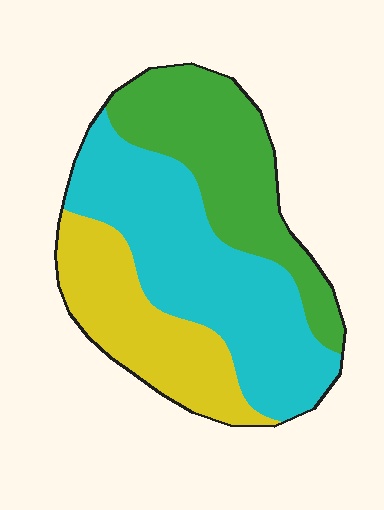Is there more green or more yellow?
Green.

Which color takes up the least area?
Yellow, at roughly 25%.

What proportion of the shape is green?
Green covers 31% of the shape.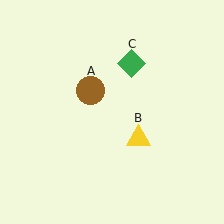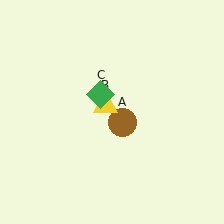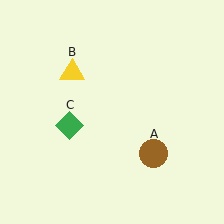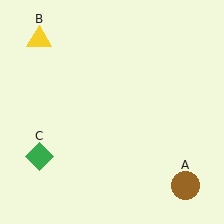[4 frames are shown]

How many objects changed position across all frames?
3 objects changed position: brown circle (object A), yellow triangle (object B), green diamond (object C).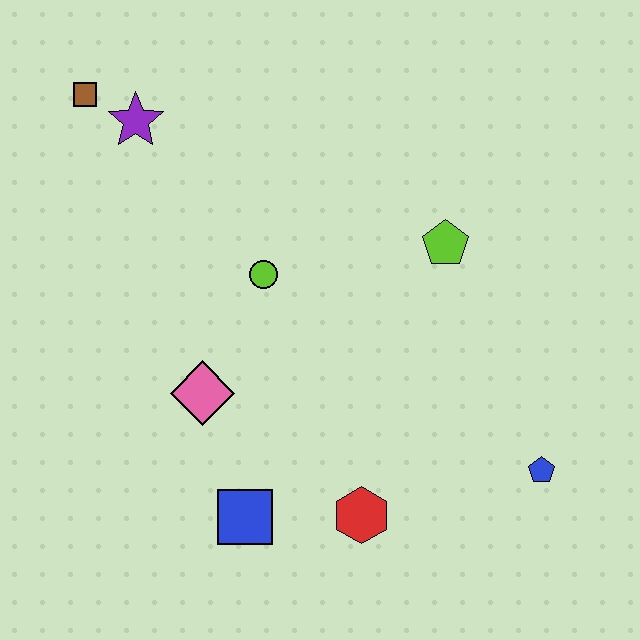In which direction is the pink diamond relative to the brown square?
The pink diamond is below the brown square.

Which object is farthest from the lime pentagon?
The brown square is farthest from the lime pentagon.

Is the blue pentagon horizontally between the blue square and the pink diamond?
No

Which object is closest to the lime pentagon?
The lime circle is closest to the lime pentagon.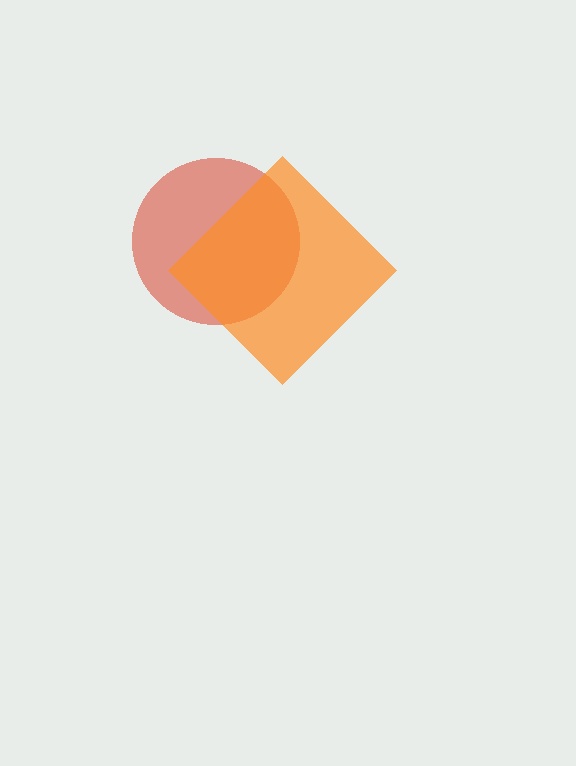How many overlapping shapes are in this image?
There are 2 overlapping shapes in the image.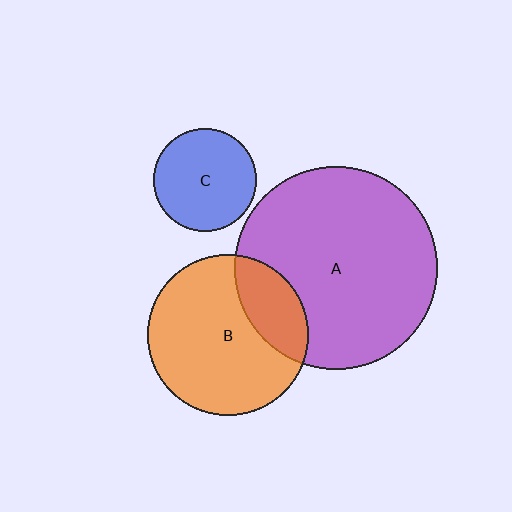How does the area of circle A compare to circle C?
Approximately 3.9 times.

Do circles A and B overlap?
Yes.